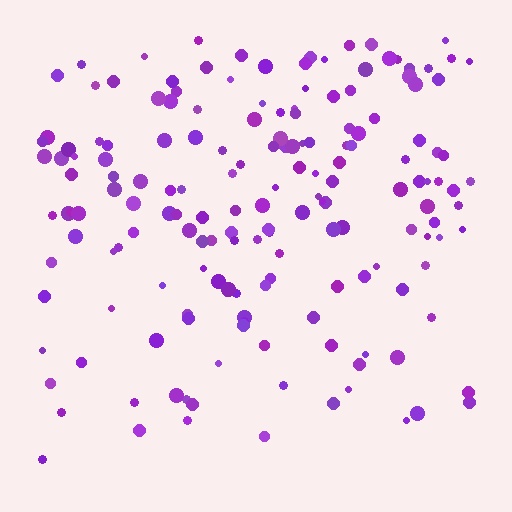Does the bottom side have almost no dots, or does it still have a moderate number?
Still a moderate number, just noticeably fewer than the top.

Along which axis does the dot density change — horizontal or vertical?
Vertical.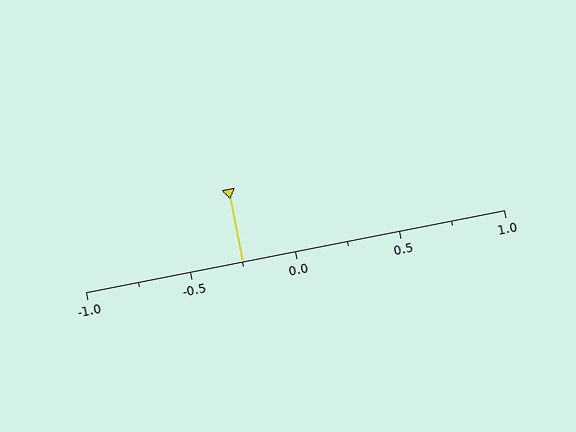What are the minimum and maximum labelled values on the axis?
The axis runs from -1.0 to 1.0.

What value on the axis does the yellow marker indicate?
The marker indicates approximately -0.25.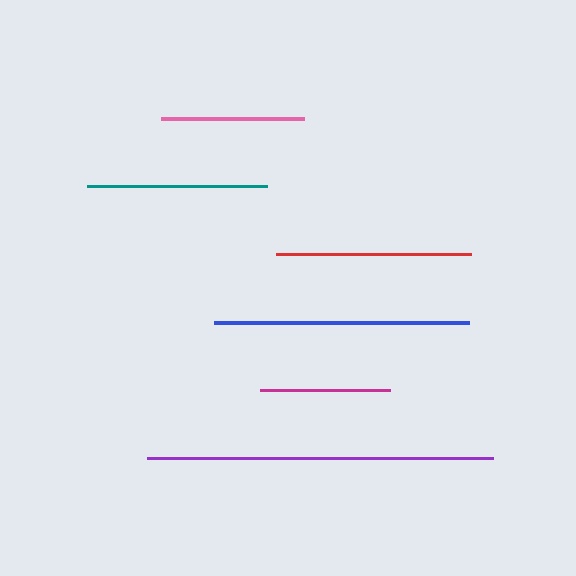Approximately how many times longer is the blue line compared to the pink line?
The blue line is approximately 1.8 times the length of the pink line.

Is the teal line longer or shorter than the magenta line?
The teal line is longer than the magenta line.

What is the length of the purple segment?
The purple segment is approximately 347 pixels long.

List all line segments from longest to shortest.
From longest to shortest: purple, blue, red, teal, pink, magenta.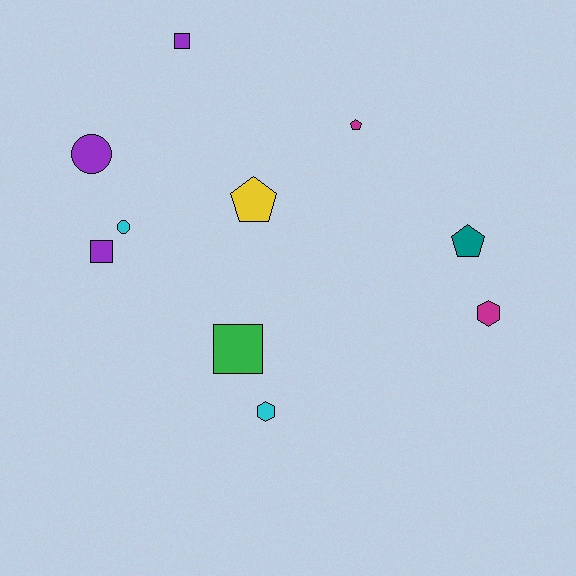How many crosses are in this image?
There are no crosses.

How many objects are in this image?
There are 10 objects.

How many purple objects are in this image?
There are 3 purple objects.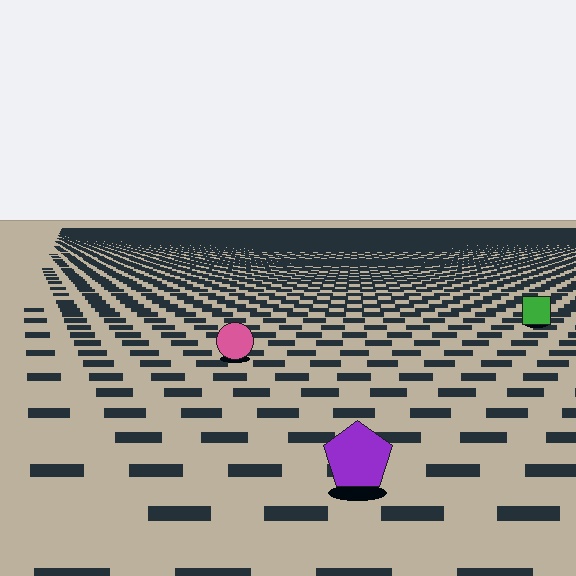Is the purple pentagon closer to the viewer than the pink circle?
Yes. The purple pentagon is closer — you can tell from the texture gradient: the ground texture is coarser near it.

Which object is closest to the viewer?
The purple pentagon is closest. The texture marks near it are larger and more spread out.